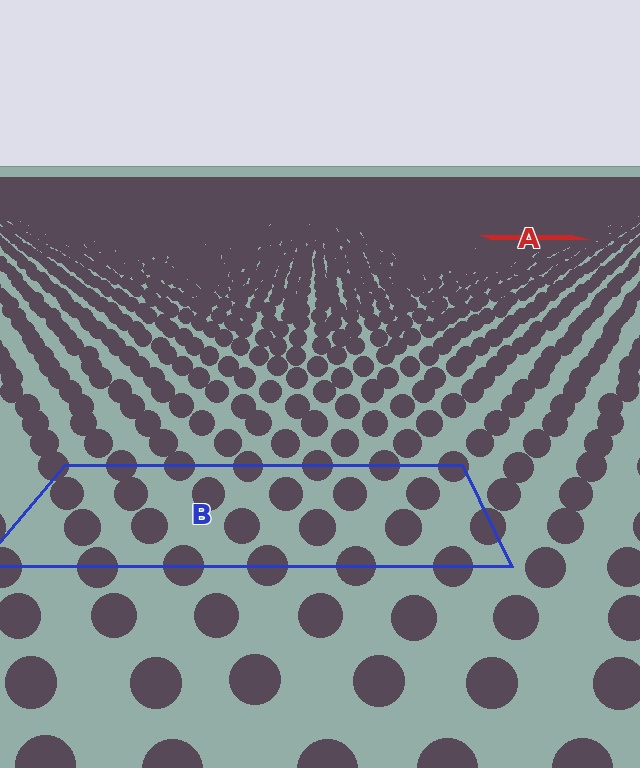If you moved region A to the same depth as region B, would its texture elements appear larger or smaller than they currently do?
They would appear larger. At a closer depth, the same texture elements are projected at a bigger on-screen size.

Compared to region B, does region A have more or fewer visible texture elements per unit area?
Region A has more texture elements per unit area — they are packed more densely because it is farther away.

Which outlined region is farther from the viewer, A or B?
Region A is farther from the viewer — the texture elements inside it appear smaller and more densely packed.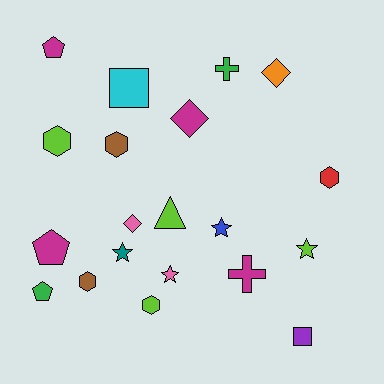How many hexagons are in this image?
There are 5 hexagons.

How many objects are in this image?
There are 20 objects.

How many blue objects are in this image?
There is 1 blue object.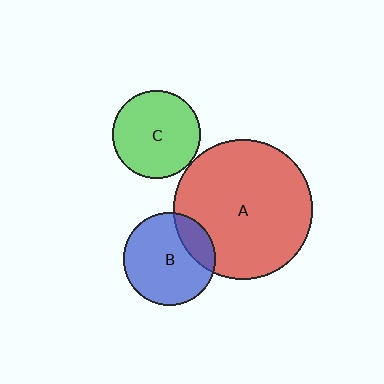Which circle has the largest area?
Circle A (red).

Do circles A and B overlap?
Yes.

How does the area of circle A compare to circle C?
Approximately 2.5 times.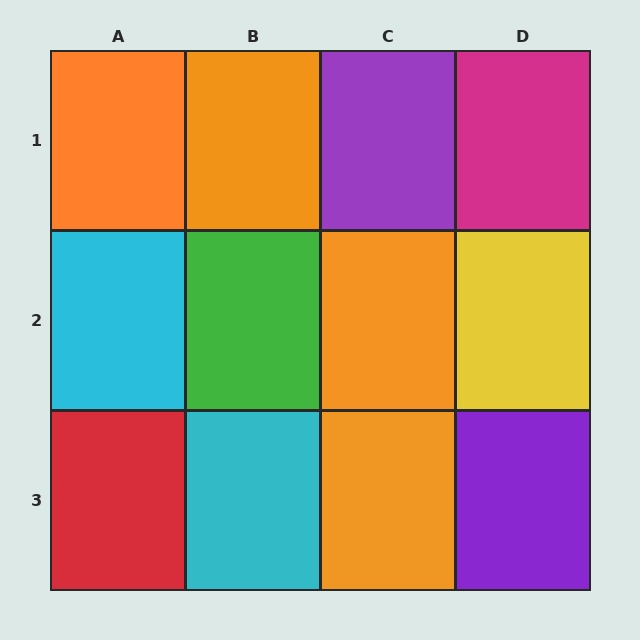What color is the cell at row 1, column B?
Orange.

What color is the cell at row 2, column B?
Green.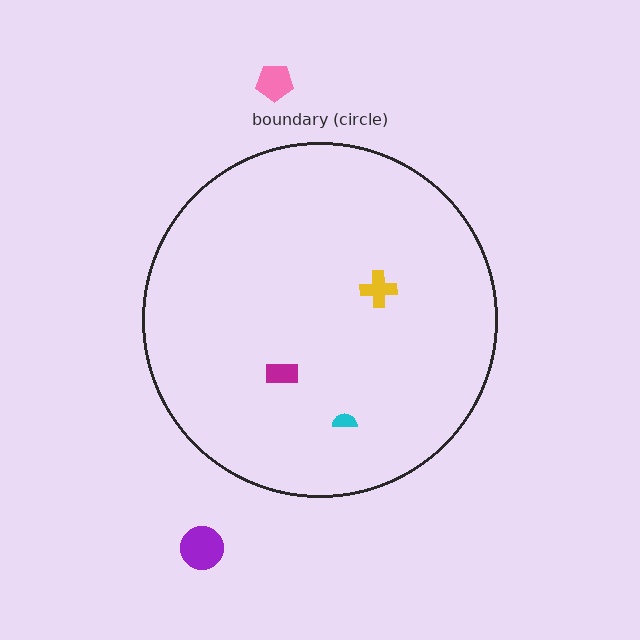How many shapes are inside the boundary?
3 inside, 2 outside.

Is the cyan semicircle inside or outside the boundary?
Inside.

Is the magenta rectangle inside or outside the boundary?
Inside.